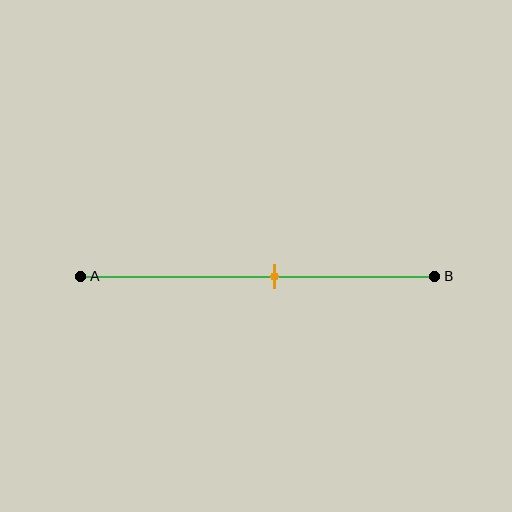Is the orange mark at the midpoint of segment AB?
No, the mark is at about 55% from A, not at the 50% midpoint.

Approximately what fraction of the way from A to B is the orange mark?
The orange mark is approximately 55% of the way from A to B.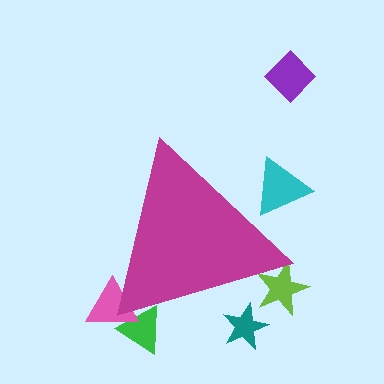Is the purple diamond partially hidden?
No, the purple diamond is fully visible.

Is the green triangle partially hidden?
Yes, the green triangle is partially hidden behind the magenta triangle.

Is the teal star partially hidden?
Yes, the teal star is partially hidden behind the magenta triangle.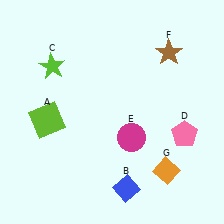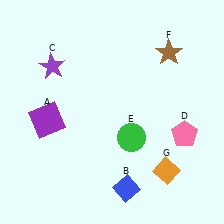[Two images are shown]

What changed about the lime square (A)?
In Image 1, A is lime. In Image 2, it changed to purple.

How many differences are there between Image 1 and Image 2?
There are 3 differences between the two images.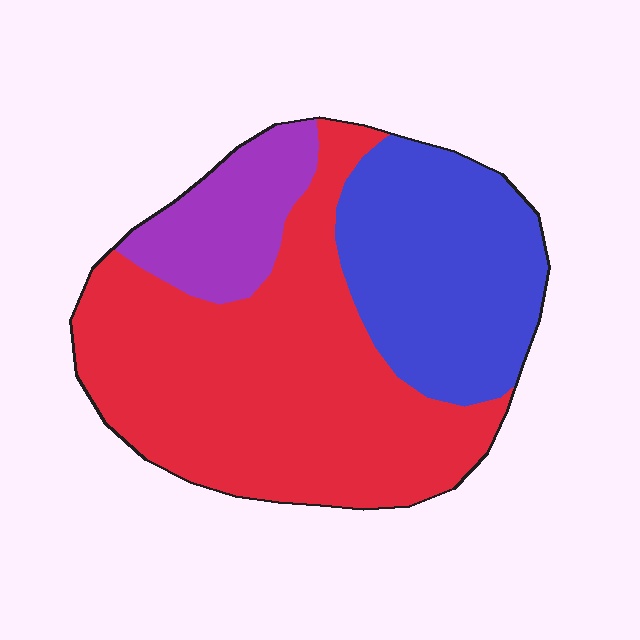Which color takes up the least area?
Purple, at roughly 15%.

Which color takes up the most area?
Red, at roughly 55%.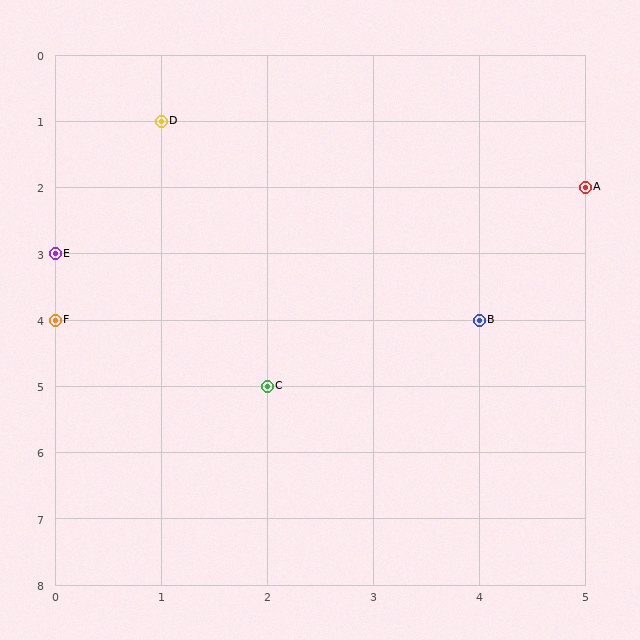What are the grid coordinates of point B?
Point B is at grid coordinates (4, 4).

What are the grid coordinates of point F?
Point F is at grid coordinates (0, 4).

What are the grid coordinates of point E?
Point E is at grid coordinates (0, 3).